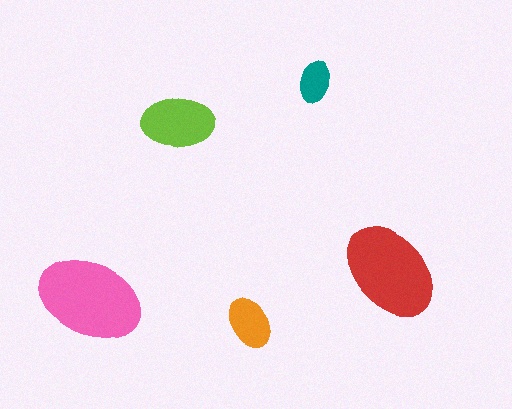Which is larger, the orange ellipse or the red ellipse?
The red one.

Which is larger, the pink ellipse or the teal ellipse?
The pink one.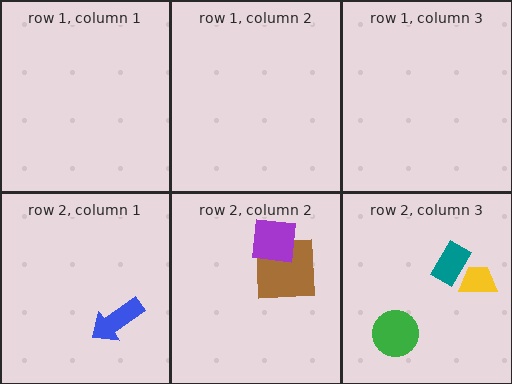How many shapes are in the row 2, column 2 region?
2.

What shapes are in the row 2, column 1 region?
The blue arrow.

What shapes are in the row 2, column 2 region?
The brown square, the purple square.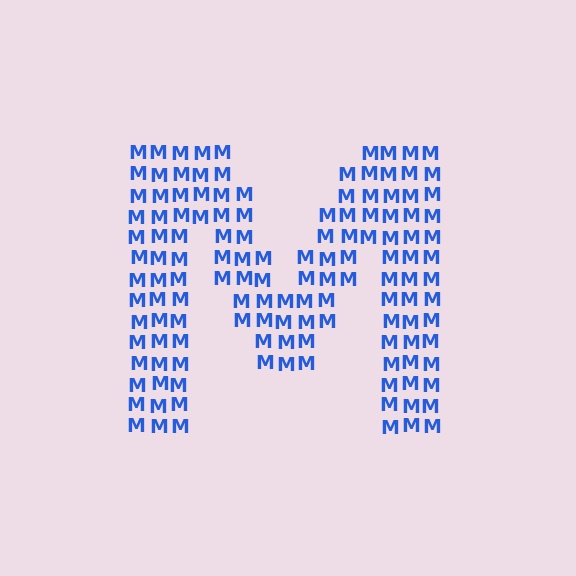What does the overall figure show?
The overall figure shows the letter M.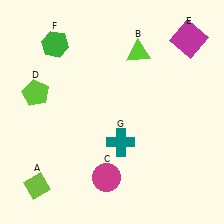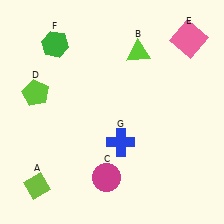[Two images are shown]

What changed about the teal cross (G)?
In Image 1, G is teal. In Image 2, it changed to blue.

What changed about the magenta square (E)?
In Image 1, E is magenta. In Image 2, it changed to pink.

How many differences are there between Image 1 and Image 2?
There are 2 differences between the two images.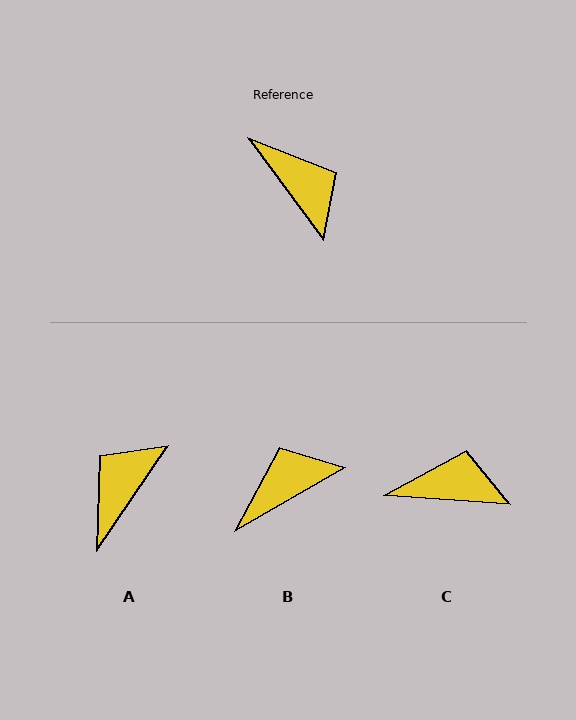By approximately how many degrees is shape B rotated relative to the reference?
Approximately 83 degrees counter-clockwise.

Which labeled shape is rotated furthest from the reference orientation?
A, about 110 degrees away.